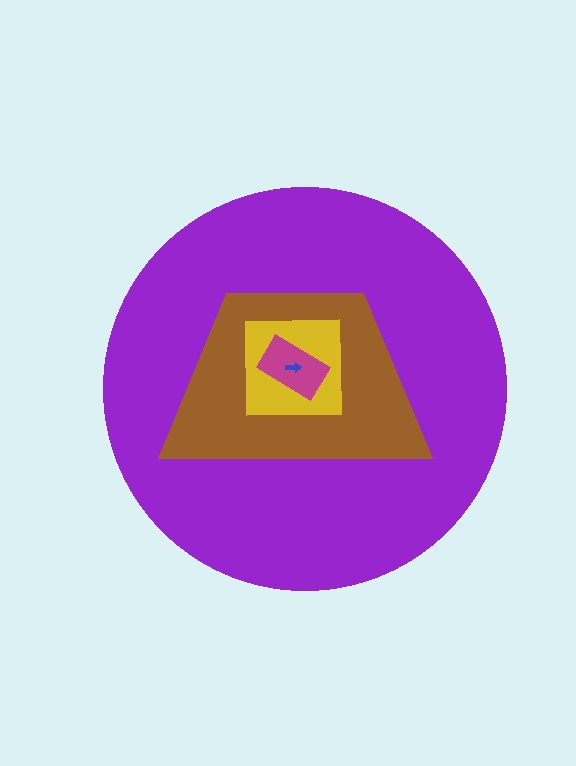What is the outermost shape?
The purple circle.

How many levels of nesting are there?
5.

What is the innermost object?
The blue arrow.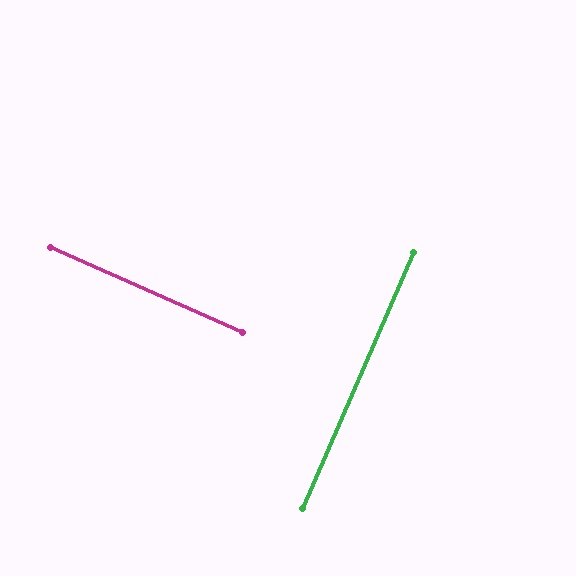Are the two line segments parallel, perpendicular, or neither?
Perpendicular — they meet at approximately 90°.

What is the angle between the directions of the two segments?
Approximately 90 degrees.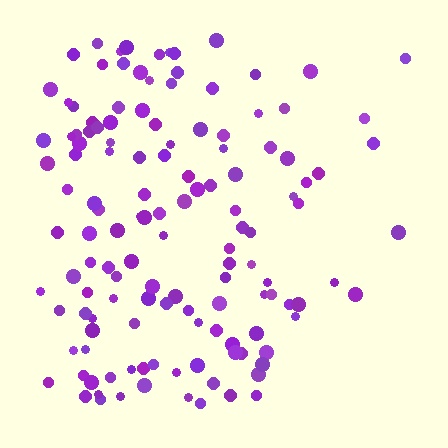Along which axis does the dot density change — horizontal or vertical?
Horizontal.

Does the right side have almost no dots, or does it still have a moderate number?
Still a moderate number, just noticeably fewer than the left.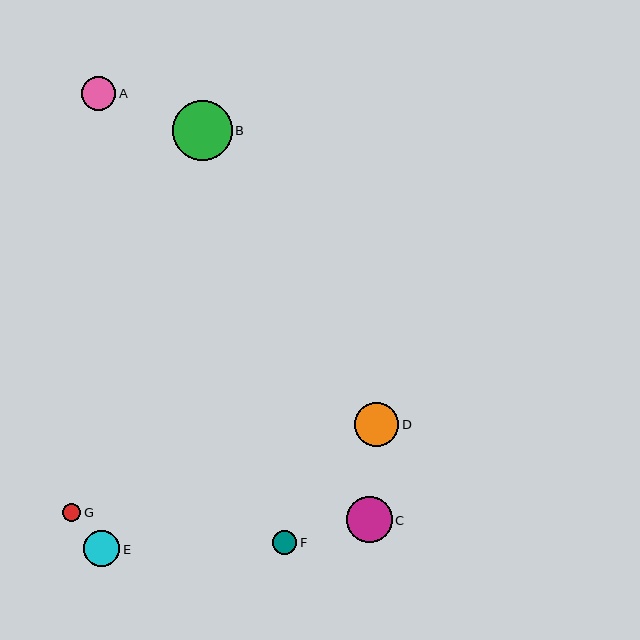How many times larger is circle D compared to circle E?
Circle D is approximately 1.2 times the size of circle E.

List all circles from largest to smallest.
From largest to smallest: B, C, D, E, A, F, G.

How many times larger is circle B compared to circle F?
Circle B is approximately 2.5 times the size of circle F.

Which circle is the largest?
Circle B is the largest with a size of approximately 60 pixels.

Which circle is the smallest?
Circle G is the smallest with a size of approximately 18 pixels.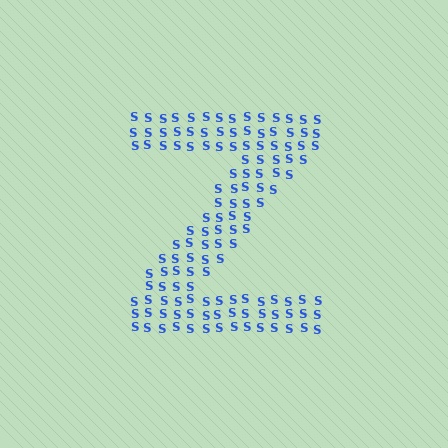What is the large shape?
The large shape is the letter Z.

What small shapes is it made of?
It is made of small letter S's.